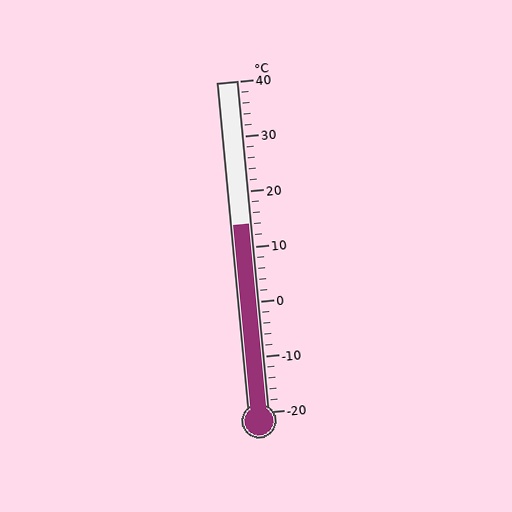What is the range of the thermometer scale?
The thermometer scale ranges from -20°C to 40°C.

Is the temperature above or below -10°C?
The temperature is above -10°C.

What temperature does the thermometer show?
The thermometer shows approximately 14°C.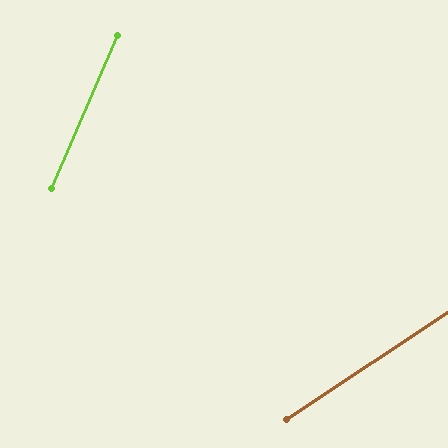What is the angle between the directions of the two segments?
Approximately 33 degrees.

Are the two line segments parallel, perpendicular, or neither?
Neither parallel nor perpendicular — they differ by about 33°.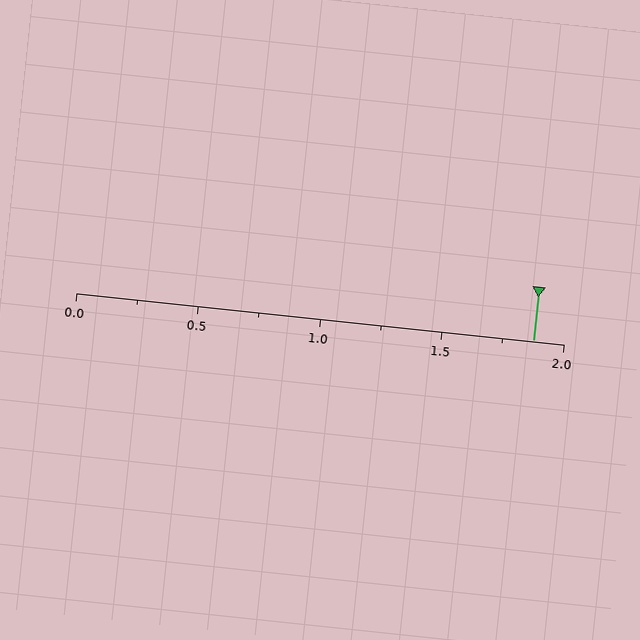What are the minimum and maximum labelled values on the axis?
The axis runs from 0.0 to 2.0.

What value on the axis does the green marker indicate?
The marker indicates approximately 1.88.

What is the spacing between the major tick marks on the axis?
The major ticks are spaced 0.5 apart.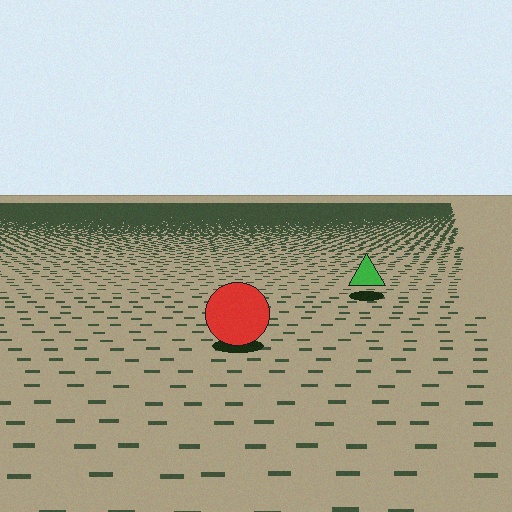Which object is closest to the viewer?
The red circle is closest. The texture marks near it are larger and more spread out.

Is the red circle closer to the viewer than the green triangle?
Yes. The red circle is closer — you can tell from the texture gradient: the ground texture is coarser near it.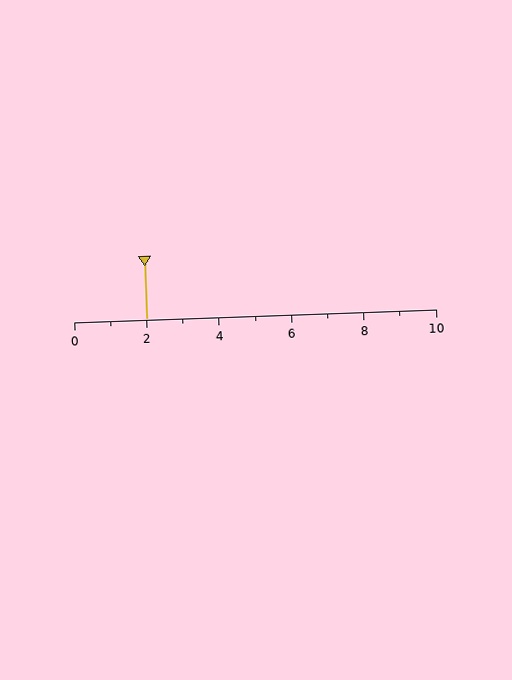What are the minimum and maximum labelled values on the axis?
The axis runs from 0 to 10.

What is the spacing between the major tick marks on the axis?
The major ticks are spaced 2 apart.